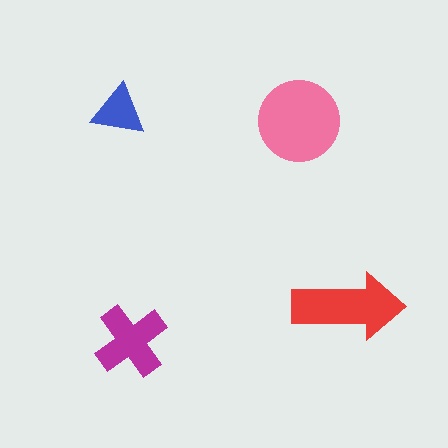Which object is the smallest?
The blue triangle.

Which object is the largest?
The pink circle.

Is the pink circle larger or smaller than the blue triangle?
Larger.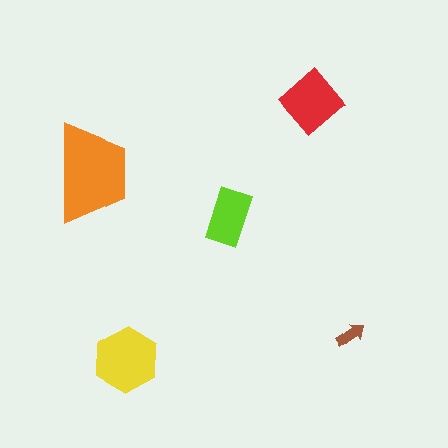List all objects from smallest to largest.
The brown arrow, the lime rectangle, the red diamond, the yellow hexagon, the orange trapezoid.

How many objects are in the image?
There are 5 objects in the image.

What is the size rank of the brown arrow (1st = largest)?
5th.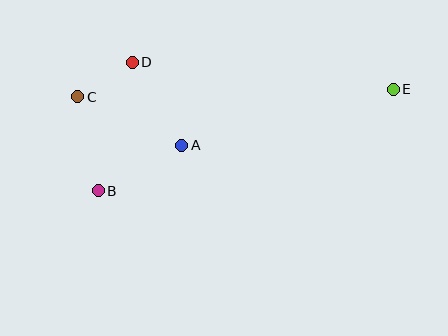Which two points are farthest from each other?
Points C and E are farthest from each other.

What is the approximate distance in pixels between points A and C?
The distance between A and C is approximately 115 pixels.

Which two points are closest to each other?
Points C and D are closest to each other.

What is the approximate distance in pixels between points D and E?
The distance between D and E is approximately 262 pixels.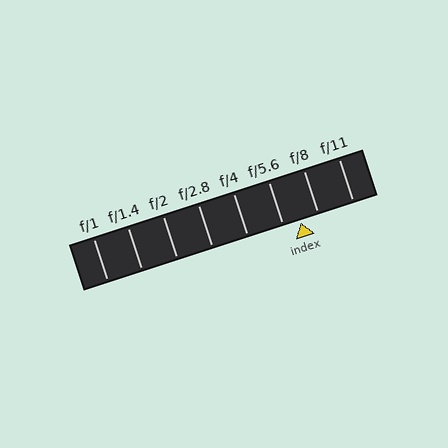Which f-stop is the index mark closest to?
The index mark is closest to f/5.6.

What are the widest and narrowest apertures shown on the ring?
The widest aperture shown is f/1 and the narrowest is f/11.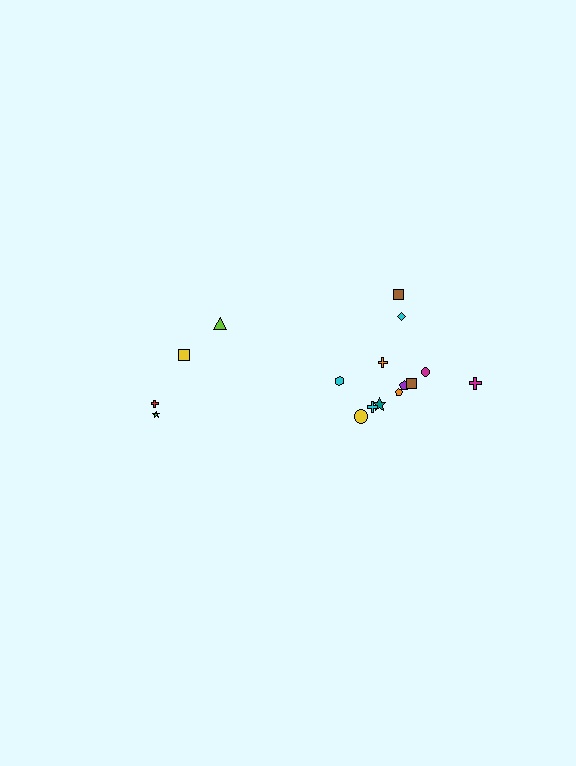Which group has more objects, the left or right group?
The right group.